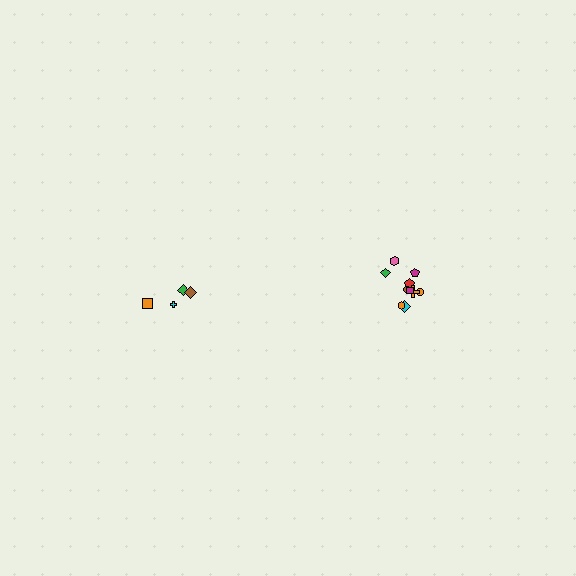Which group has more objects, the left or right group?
The right group.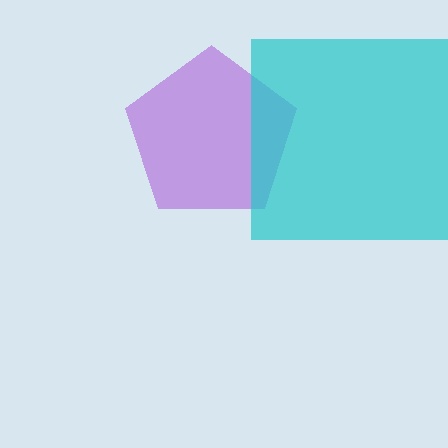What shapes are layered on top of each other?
The layered shapes are: a purple pentagon, a cyan square.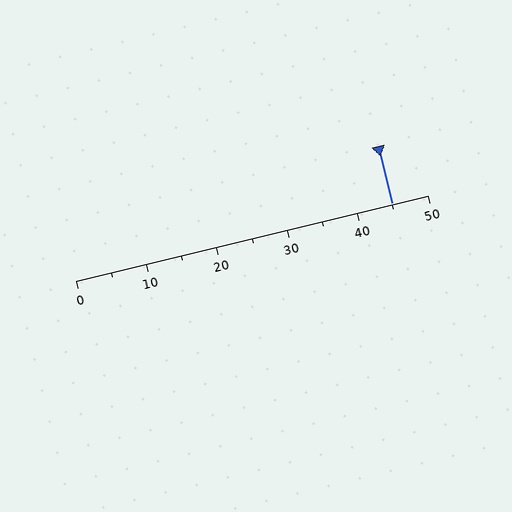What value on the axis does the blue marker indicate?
The marker indicates approximately 45.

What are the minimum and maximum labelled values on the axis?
The axis runs from 0 to 50.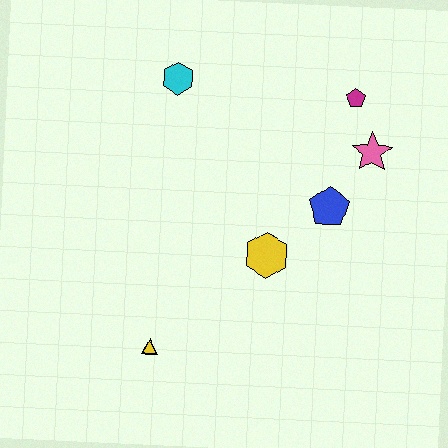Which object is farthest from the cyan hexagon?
The yellow triangle is farthest from the cyan hexagon.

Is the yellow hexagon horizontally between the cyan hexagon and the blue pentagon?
Yes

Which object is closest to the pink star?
The magenta pentagon is closest to the pink star.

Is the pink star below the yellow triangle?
No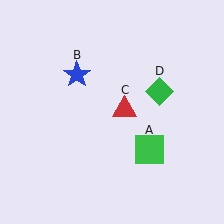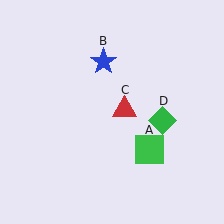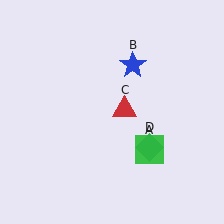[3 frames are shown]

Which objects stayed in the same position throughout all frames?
Green square (object A) and red triangle (object C) remained stationary.